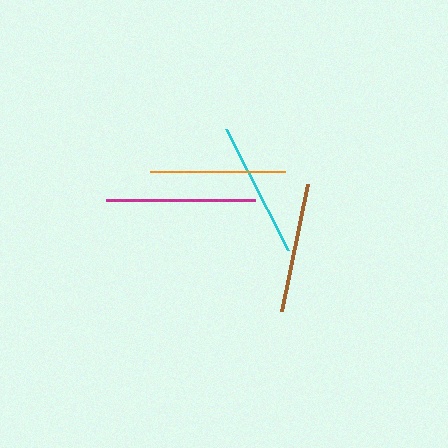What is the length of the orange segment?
The orange segment is approximately 135 pixels long.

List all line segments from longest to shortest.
From longest to shortest: magenta, cyan, orange, brown.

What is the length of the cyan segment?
The cyan segment is approximately 136 pixels long.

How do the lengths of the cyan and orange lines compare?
The cyan and orange lines are approximately the same length.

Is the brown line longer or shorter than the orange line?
The orange line is longer than the brown line.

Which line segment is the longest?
The magenta line is the longest at approximately 148 pixels.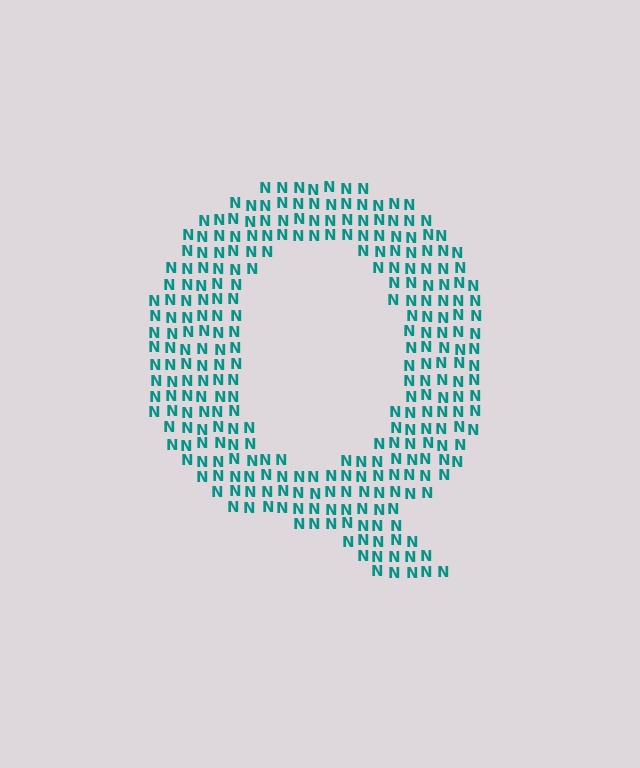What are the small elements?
The small elements are letter N's.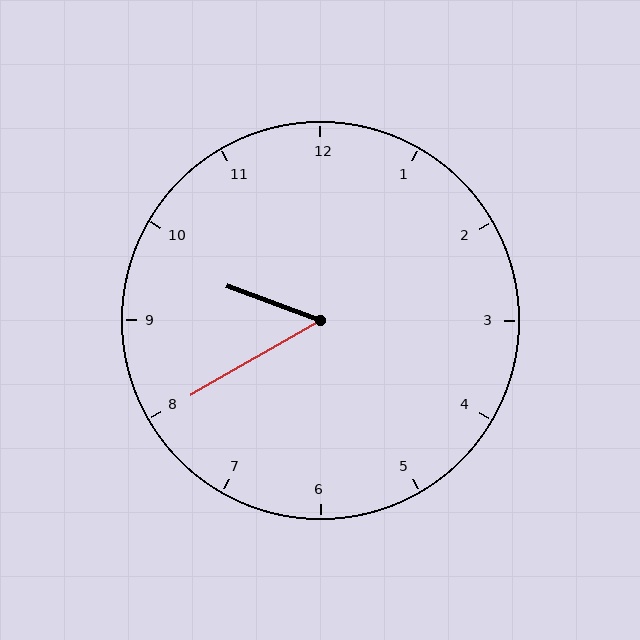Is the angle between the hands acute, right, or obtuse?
It is acute.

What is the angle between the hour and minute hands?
Approximately 50 degrees.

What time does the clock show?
9:40.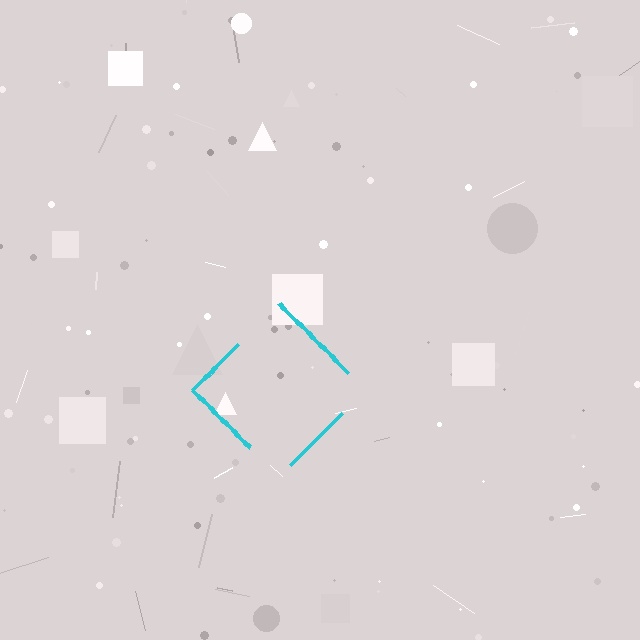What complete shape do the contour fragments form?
The contour fragments form a diamond.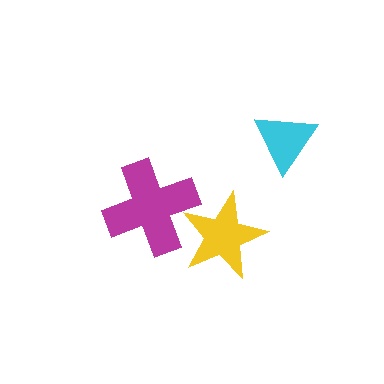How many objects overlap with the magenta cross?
1 object overlaps with the magenta cross.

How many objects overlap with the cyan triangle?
0 objects overlap with the cyan triangle.